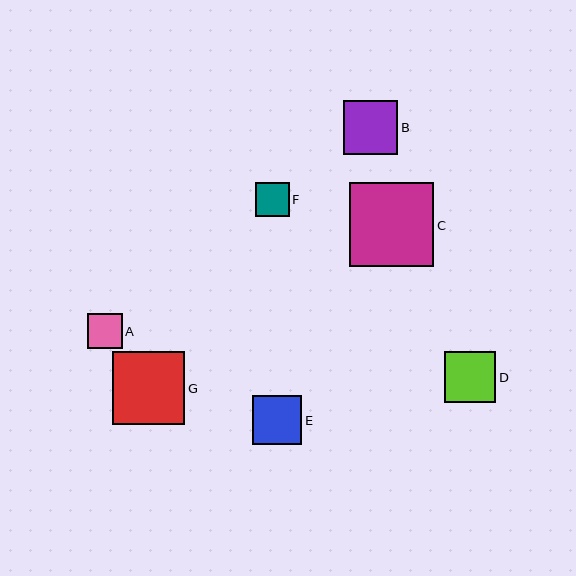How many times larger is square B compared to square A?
Square B is approximately 1.5 times the size of square A.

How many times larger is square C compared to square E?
Square C is approximately 1.7 times the size of square E.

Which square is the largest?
Square C is the largest with a size of approximately 84 pixels.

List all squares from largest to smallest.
From largest to smallest: C, G, B, D, E, A, F.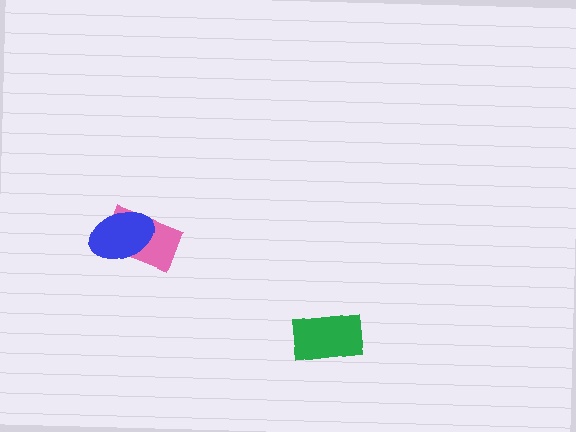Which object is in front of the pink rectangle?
The blue ellipse is in front of the pink rectangle.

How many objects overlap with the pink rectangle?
1 object overlaps with the pink rectangle.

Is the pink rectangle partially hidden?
Yes, it is partially covered by another shape.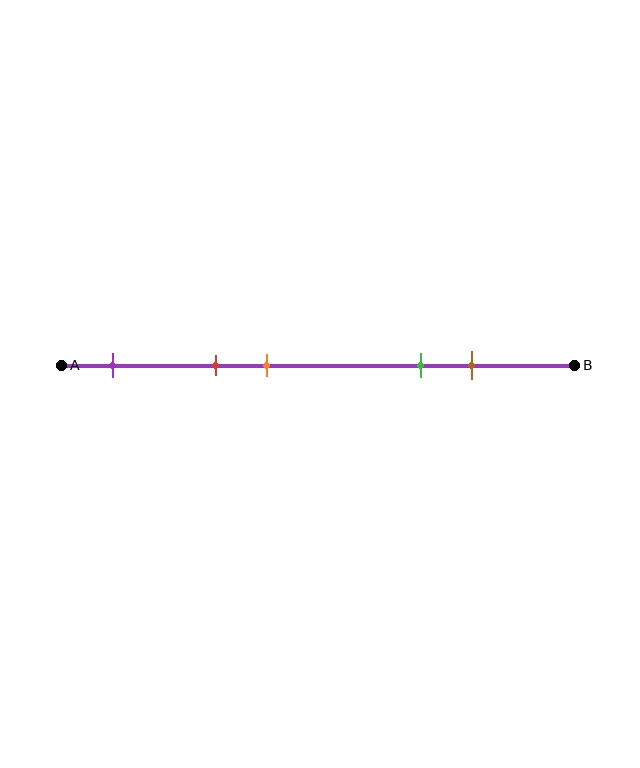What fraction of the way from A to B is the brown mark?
The brown mark is approximately 80% (0.8) of the way from A to B.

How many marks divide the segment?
There are 5 marks dividing the segment.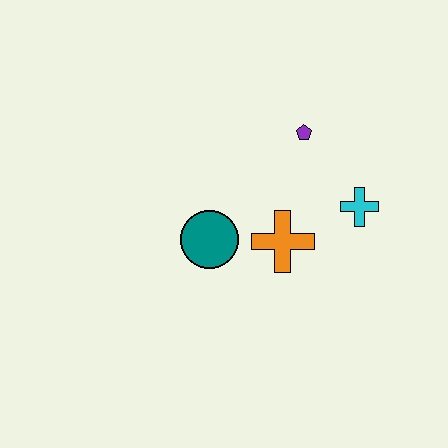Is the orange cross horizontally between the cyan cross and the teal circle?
Yes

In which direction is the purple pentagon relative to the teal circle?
The purple pentagon is above the teal circle.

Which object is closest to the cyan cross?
The orange cross is closest to the cyan cross.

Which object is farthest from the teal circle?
The cyan cross is farthest from the teal circle.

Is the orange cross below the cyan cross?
Yes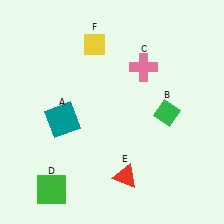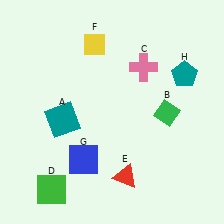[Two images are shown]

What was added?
A blue square (G), a teal pentagon (H) were added in Image 2.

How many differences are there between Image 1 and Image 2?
There are 2 differences between the two images.